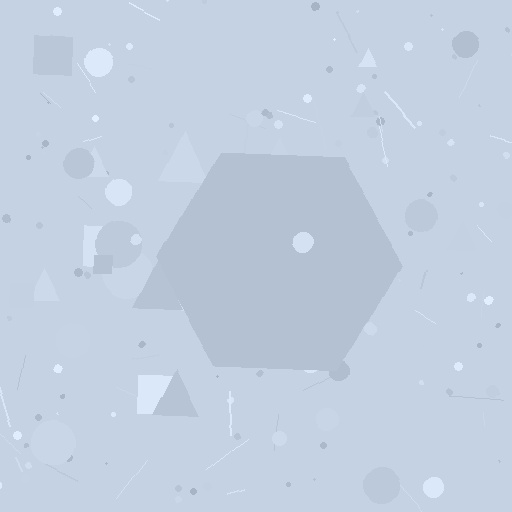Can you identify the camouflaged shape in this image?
The camouflaged shape is a hexagon.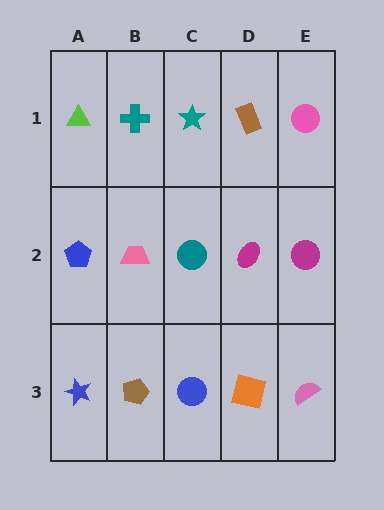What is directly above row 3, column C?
A teal circle.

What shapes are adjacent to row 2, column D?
A brown rectangle (row 1, column D), an orange square (row 3, column D), a teal circle (row 2, column C), a magenta circle (row 2, column E).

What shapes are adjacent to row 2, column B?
A teal cross (row 1, column B), a brown pentagon (row 3, column B), a blue pentagon (row 2, column A), a teal circle (row 2, column C).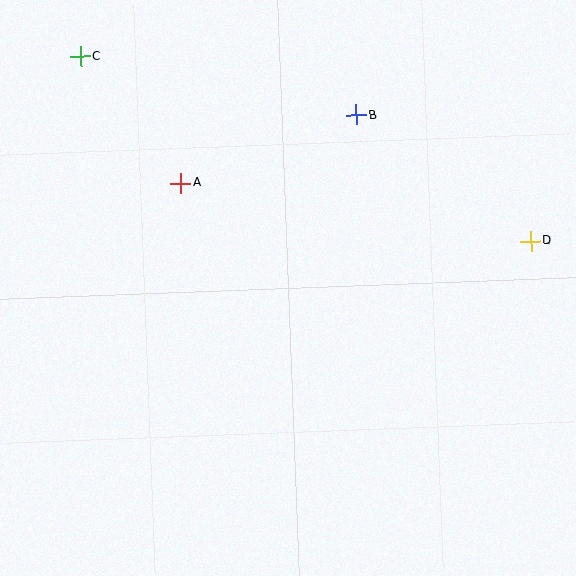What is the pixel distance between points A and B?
The distance between A and B is 188 pixels.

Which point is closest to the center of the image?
Point A at (181, 183) is closest to the center.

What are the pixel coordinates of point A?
Point A is at (181, 183).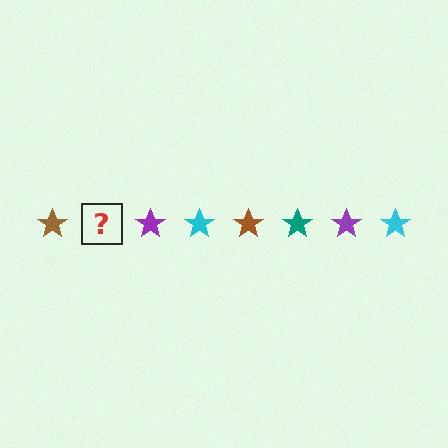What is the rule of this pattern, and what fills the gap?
The rule is that the pattern cycles through brown, teal, purple, cyan stars. The gap should be filled with a teal star.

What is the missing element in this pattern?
The missing element is a teal star.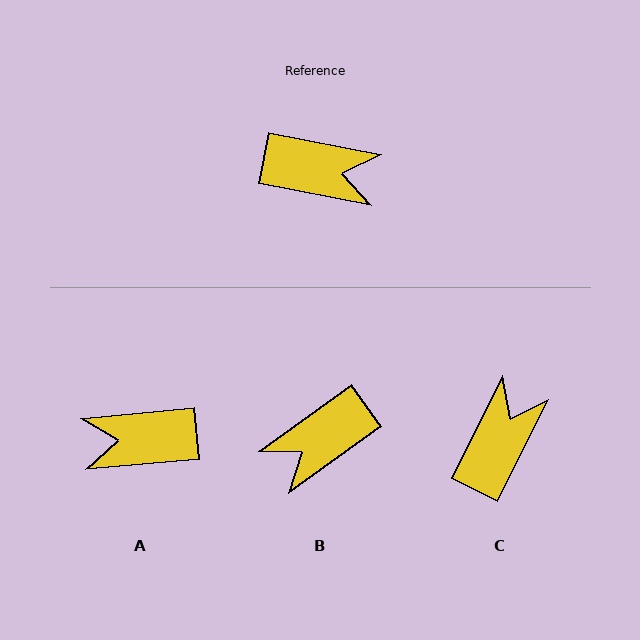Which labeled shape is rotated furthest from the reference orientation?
A, about 164 degrees away.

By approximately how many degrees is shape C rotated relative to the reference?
Approximately 74 degrees counter-clockwise.